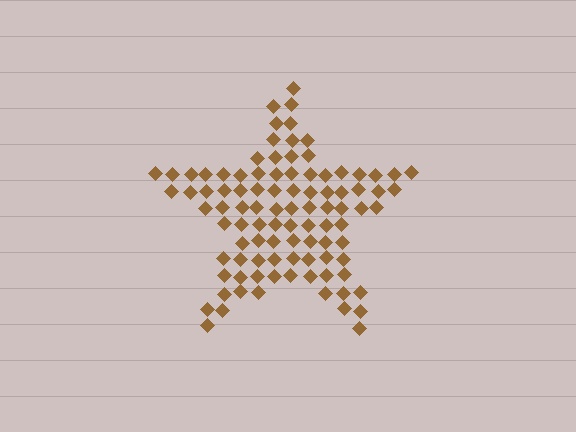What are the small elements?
The small elements are diamonds.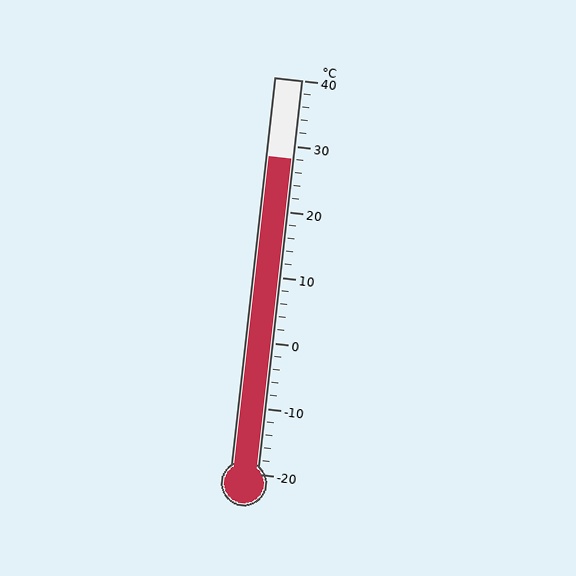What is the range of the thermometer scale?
The thermometer scale ranges from -20°C to 40°C.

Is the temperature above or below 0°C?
The temperature is above 0°C.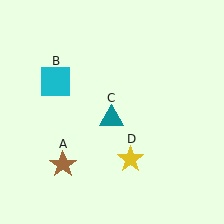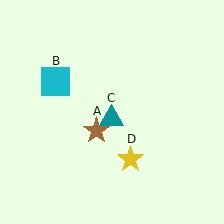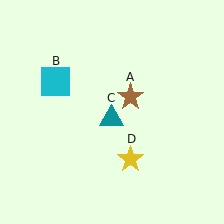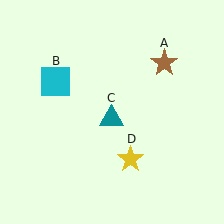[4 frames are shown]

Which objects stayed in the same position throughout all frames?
Cyan square (object B) and teal triangle (object C) and yellow star (object D) remained stationary.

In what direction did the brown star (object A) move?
The brown star (object A) moved up and to the right.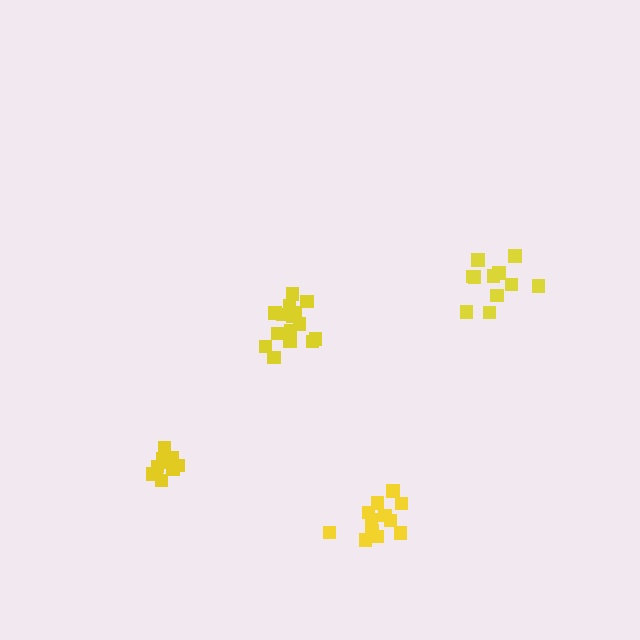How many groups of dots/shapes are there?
There are 4 groups.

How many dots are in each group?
Group 1: 11 dots, Group 2: 10 dots, Group 3: 12 dots, Group 4: 15 dots (48 total).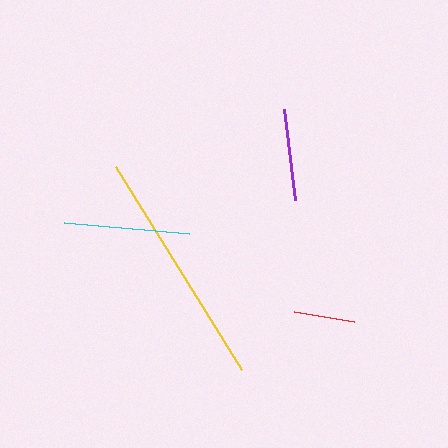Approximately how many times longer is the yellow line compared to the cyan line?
The yellow line is approximately 1.9 times the length of the cyan line.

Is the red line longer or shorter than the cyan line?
The cyan line is longer than the red line.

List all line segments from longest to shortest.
From longest to shortest: yellow, cyan, purple, red.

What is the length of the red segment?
The red segment is approximately 61 pixels long.